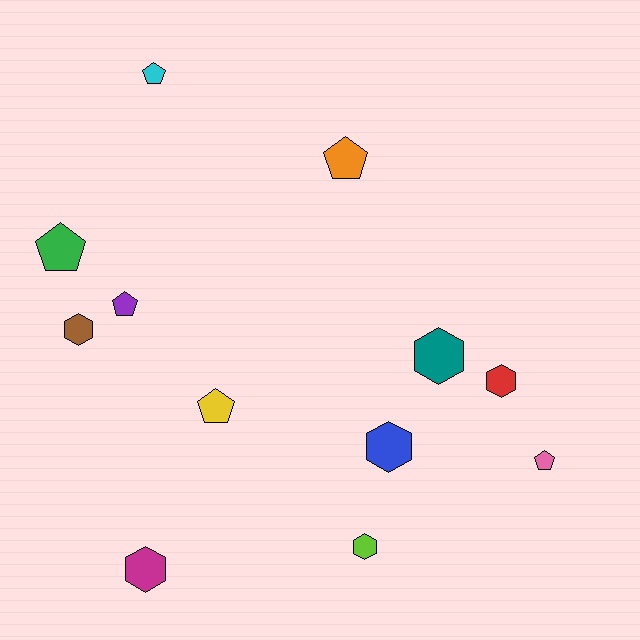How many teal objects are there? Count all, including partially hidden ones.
There is 1 teal object.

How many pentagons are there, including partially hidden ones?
There are 6 pentagons.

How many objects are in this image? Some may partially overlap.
There are 12 objects.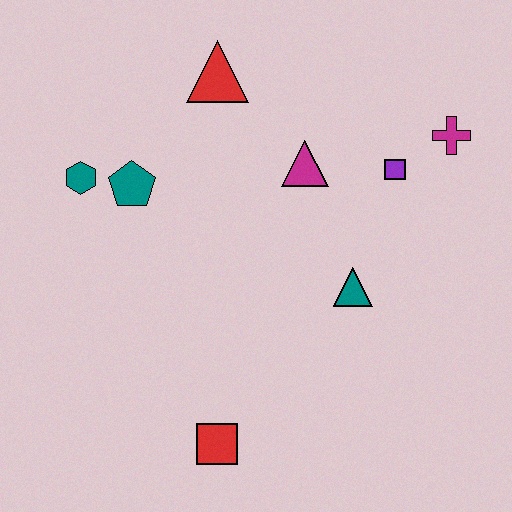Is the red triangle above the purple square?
Yes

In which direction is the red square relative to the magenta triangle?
The red square is below the magenta triangle.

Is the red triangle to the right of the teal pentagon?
Yes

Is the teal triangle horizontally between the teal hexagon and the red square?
No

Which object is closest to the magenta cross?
The purple square is closest to the magenta cross.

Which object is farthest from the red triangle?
The red square is farthest from the red triangle.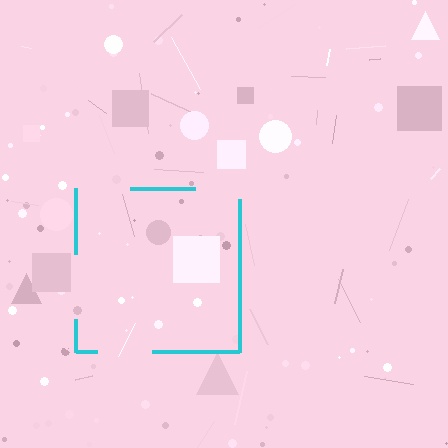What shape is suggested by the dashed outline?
The dashed outline suggests a square.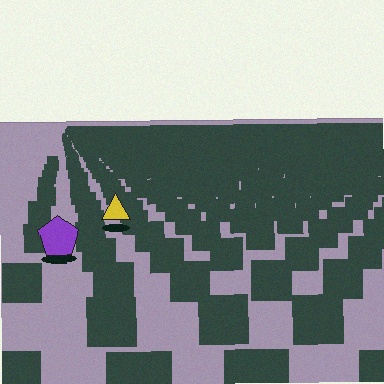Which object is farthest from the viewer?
The yellow triangle is farthest from the viewer. It appears smaller and the ground texture around it is denser.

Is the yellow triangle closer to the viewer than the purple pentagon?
No. The purple pentagon is closer — you can tell from the texture gradient: the ground texture is coarser near it.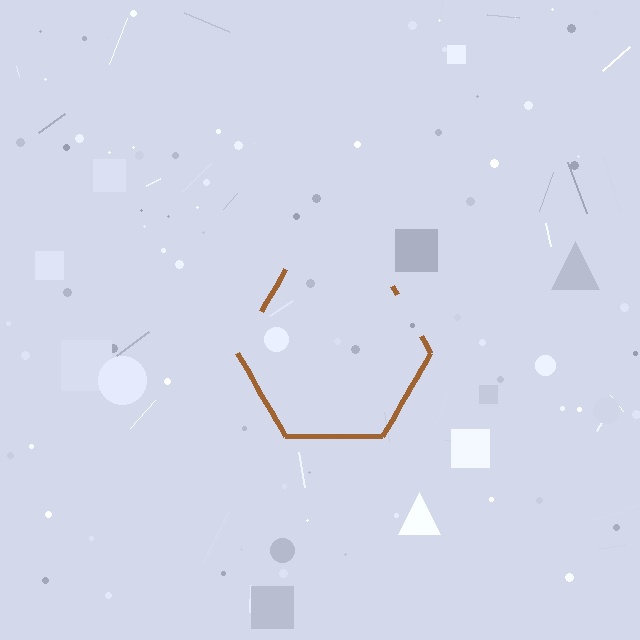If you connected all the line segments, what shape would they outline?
They would outline a hexagon.